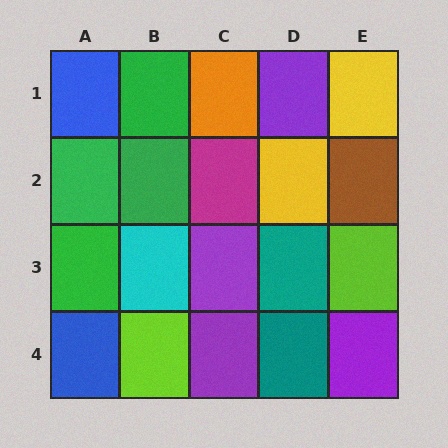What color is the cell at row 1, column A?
Blue.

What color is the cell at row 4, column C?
Purple.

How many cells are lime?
2 cells are lime.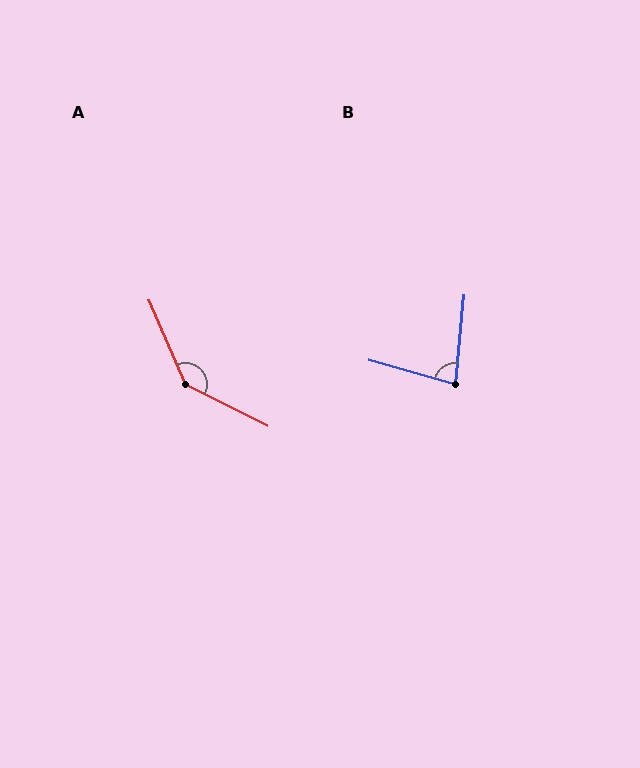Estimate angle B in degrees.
Approximately 80 degrees.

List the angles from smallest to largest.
B (80°), A (140°).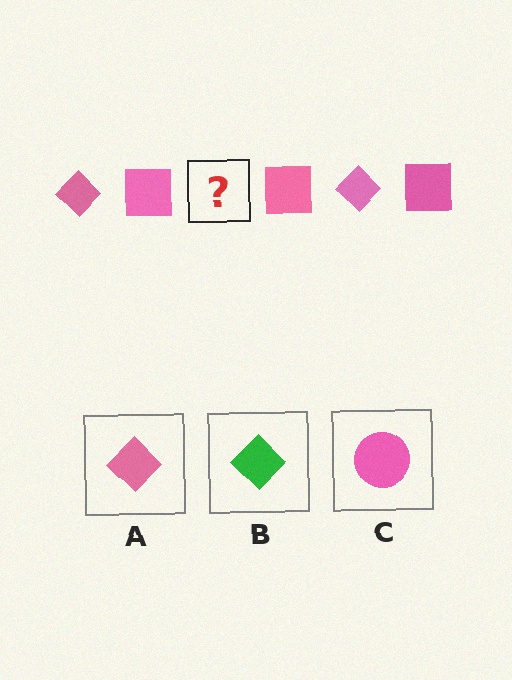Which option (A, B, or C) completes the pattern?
A.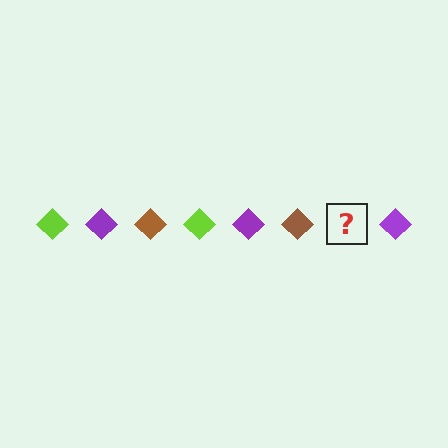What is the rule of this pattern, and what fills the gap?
The rule is that the pattern cycles through lime, purple, brown diamonds. The gap should be filled with a lime diamond.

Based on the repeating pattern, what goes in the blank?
The blank should be a lime diamond.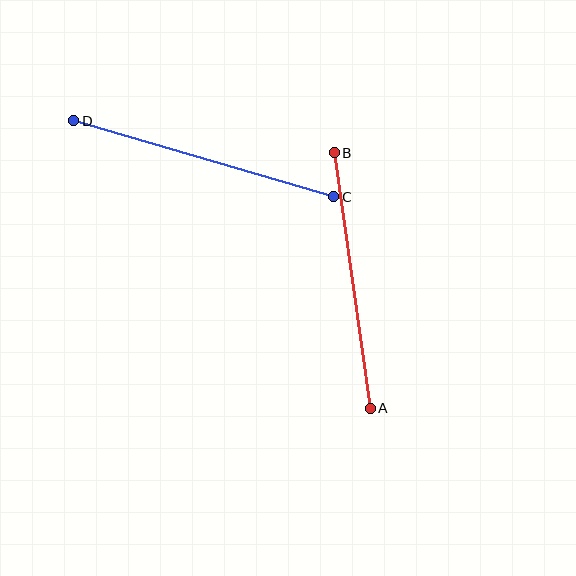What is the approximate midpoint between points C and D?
The midpoint is at approximately (204, 159) pixels.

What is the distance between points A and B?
The distance is approximately 258 pixels.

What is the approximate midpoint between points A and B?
The midpoint is at approximately (352, 280) pixels.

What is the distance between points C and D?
The distance is approximately 271 pixels.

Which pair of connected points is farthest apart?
Points C and D are farthest apart.